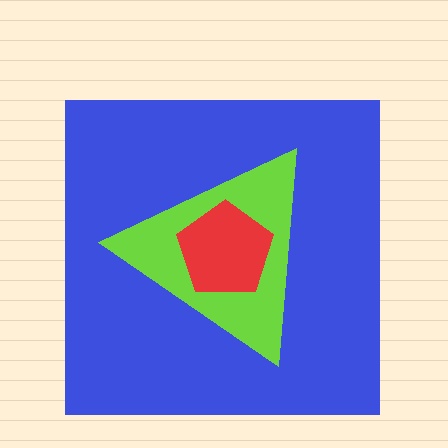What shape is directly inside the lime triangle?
The red pentagon.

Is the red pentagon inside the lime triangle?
Yes.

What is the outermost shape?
The blue square.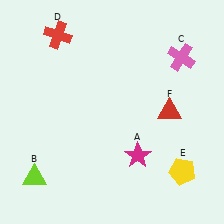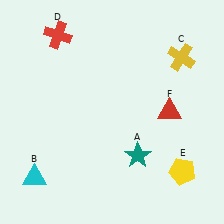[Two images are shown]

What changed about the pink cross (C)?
In Image 1, C is pink. In Image 2, it changed to yellow.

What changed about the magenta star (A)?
In Image 1, A is magenta. In Image 2, it changed to teal.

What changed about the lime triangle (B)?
In Image 1, B is lime. In Image 2, it changed to cyan.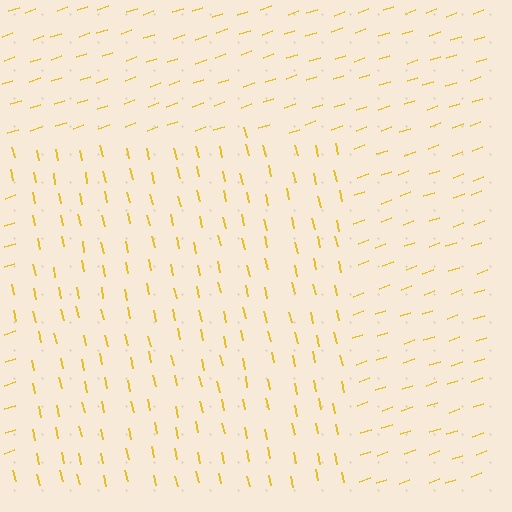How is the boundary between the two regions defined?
The boundary is defined purely by a change in line orientation (approximately 83 degrees difference). All lines are the same color and thickness.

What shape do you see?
I see a rectangle.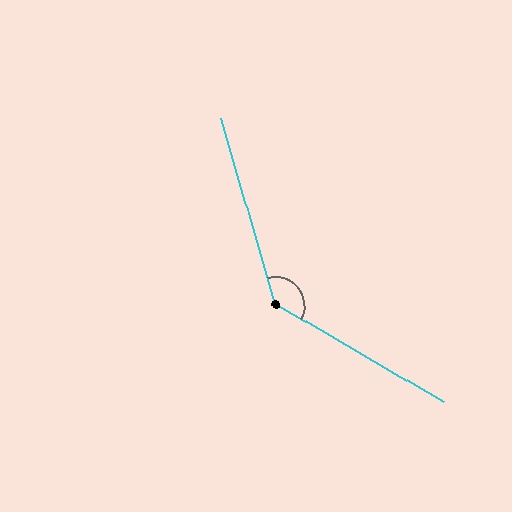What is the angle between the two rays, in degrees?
Approximately 137 degrees.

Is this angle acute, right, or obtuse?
It is obtuse.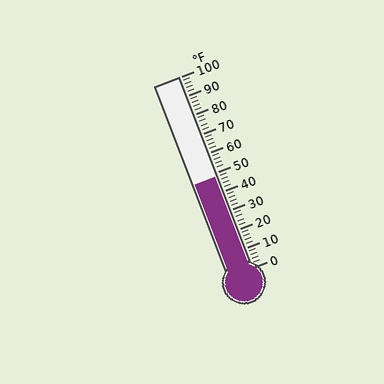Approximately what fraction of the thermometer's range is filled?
The thermometer is filled to approximately 50% of its range.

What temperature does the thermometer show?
The thermometer shows approximately 48°F.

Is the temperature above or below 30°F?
The temperature is above 30°F.